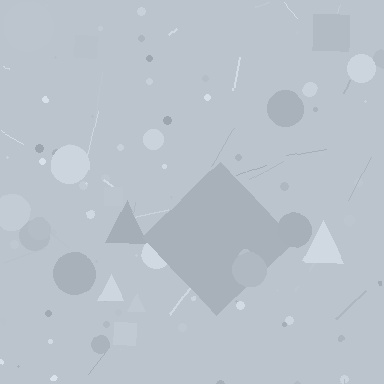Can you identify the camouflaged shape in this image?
The camouflaged shape is a diamond.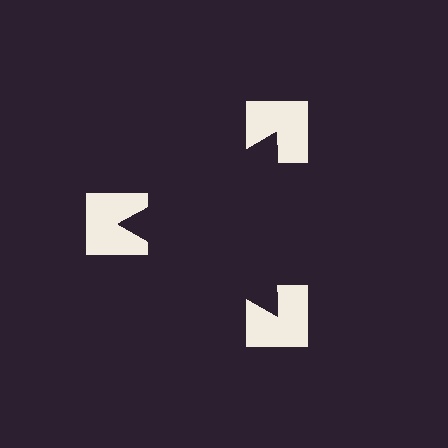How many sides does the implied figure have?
3 sides.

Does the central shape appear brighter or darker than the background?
It typically appears slightly darker than the background, even though no actual brightness change is drawn.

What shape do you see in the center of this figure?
An illusory triangle — its edges are inferred from the aligned wedge cuts in the notched squares, not physically drawn.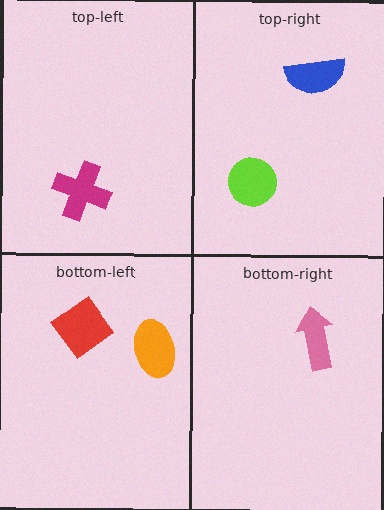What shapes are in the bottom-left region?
The orange ellipse, the red diamond.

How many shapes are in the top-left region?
1.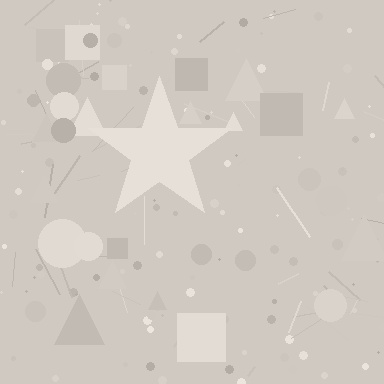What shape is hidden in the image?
A star is hidden in the image.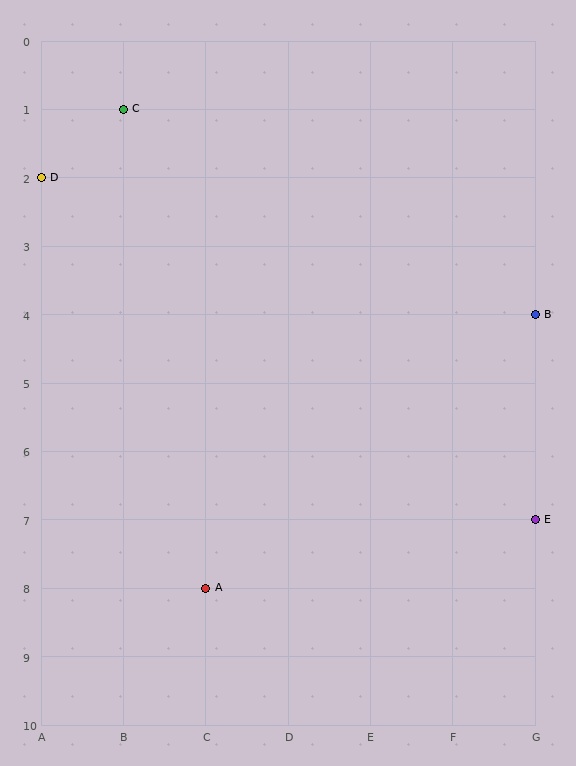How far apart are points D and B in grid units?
Points D and B are 6 columns and 2 rows apart (about 6.3 grid units diagonally).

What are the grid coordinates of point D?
Point D is at grid coordinates (A, 2).